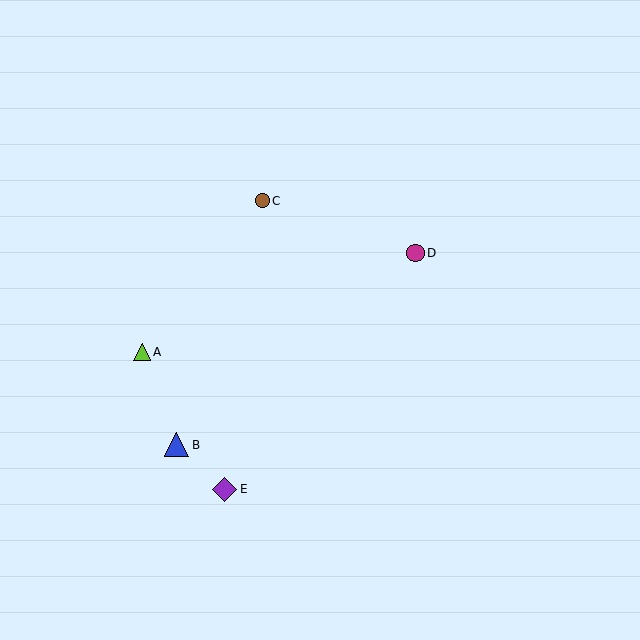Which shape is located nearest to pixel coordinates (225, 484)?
The purple diamond (labeled E) at (225, 489) is nearest to that location.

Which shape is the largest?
The purple diamond (labeled E) is the largest.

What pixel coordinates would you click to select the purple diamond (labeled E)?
Click at (225, 489) to select the purple diamond E.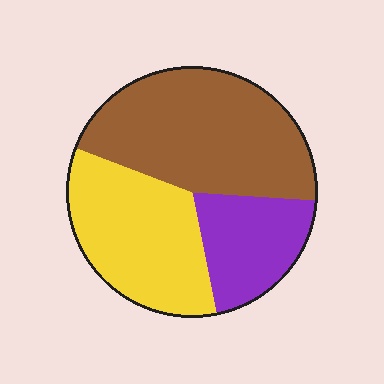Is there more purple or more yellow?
Yellow.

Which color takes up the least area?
Purple, at roughly 20%.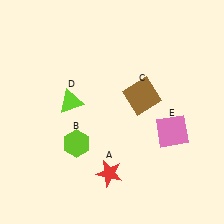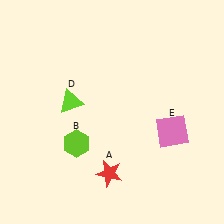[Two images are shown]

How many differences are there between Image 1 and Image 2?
There is 1 difference between the two images.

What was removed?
The brown square (C) was removed in Image 2.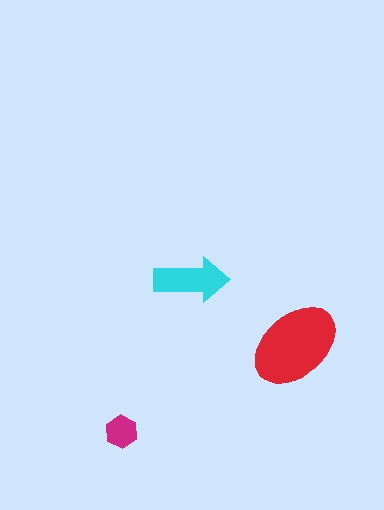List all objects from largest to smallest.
The red ellipse, the cyan arrow, the magenta hexagon.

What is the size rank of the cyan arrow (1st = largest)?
2nd.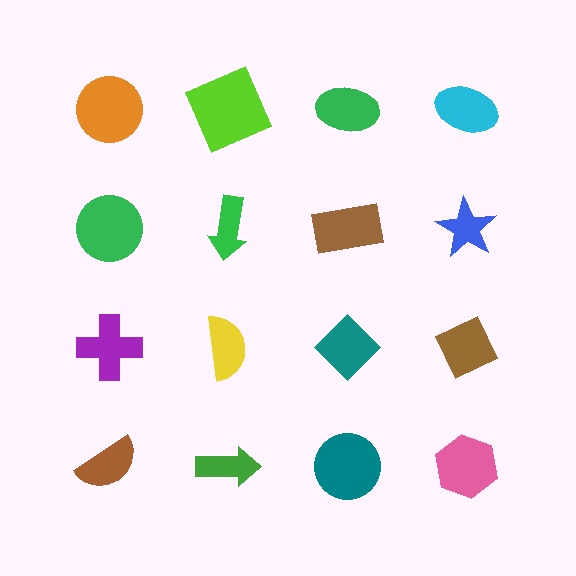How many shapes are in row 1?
4 shapes.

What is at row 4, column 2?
A green arrow.